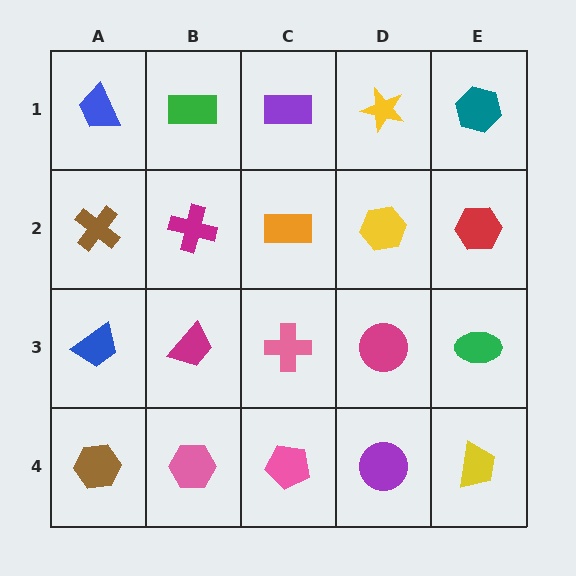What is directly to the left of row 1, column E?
A yellow star.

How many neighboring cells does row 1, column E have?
2.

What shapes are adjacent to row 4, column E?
A green ellipse (row 3, column E), a purple circle (row 4, column D).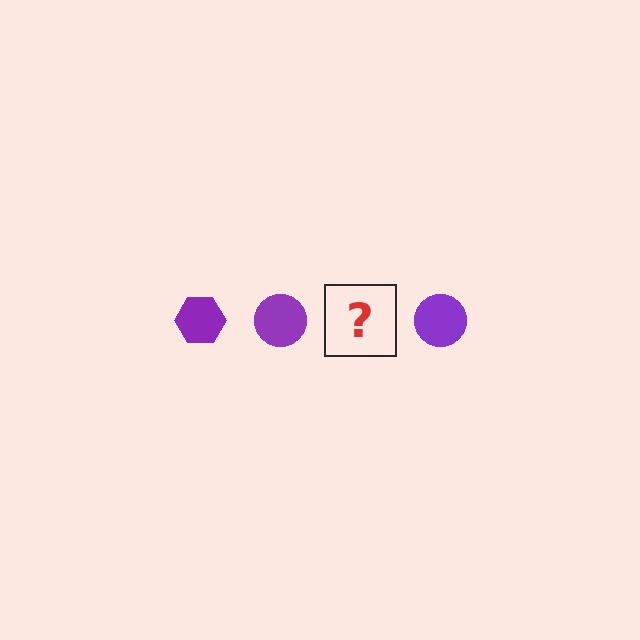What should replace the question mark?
The question mark should be replaced with a purple hexagon.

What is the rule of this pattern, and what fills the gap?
The rule is that the pattern cycles through hexagon, circle shapes in purple. The gap should be filled with a purple hexagon.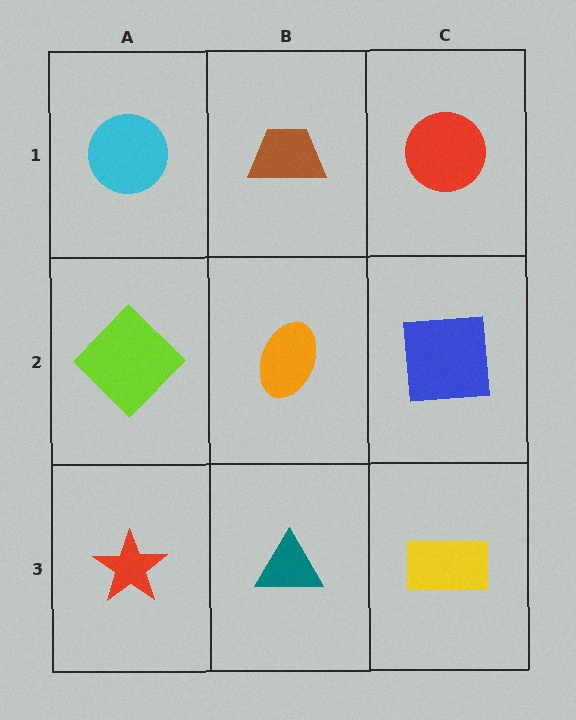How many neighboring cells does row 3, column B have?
3.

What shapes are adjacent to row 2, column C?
A red circle (row 1, column C), a yellow rectangle (row 3, column C), an orange ellipse (row 2, column B).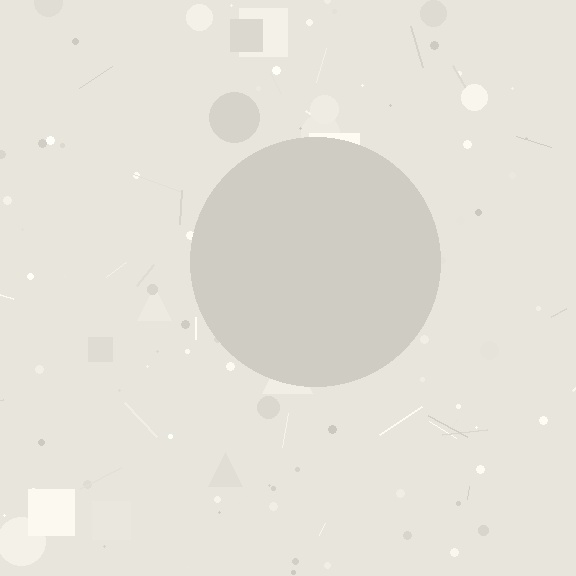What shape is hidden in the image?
A circle is hidden in the image.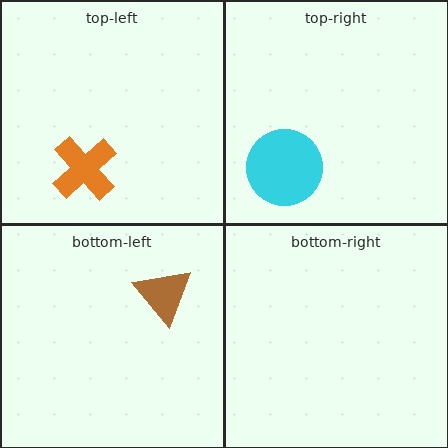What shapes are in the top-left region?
The orange cross.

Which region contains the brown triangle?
The bottom-left region.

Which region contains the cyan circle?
The top-right region.